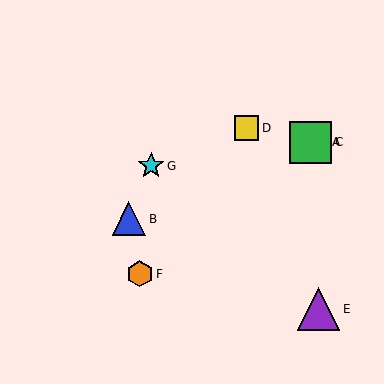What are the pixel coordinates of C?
Object C is at (311, 142).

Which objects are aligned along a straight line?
Objects A, B, C are aligned along a straight line.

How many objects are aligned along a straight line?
3 objects (A, B, C) are aligned along a straight line.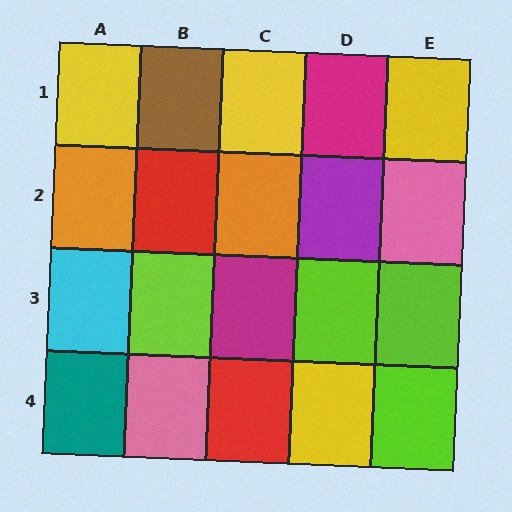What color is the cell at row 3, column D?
Lime.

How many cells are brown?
1 cell is brown.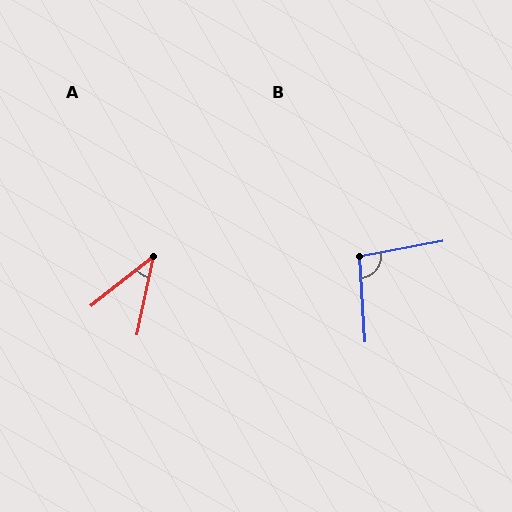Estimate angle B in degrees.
Approximately 97 degrees.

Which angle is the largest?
B, at approximately 97 degrees.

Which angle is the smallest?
A, at approximately 39 degrees.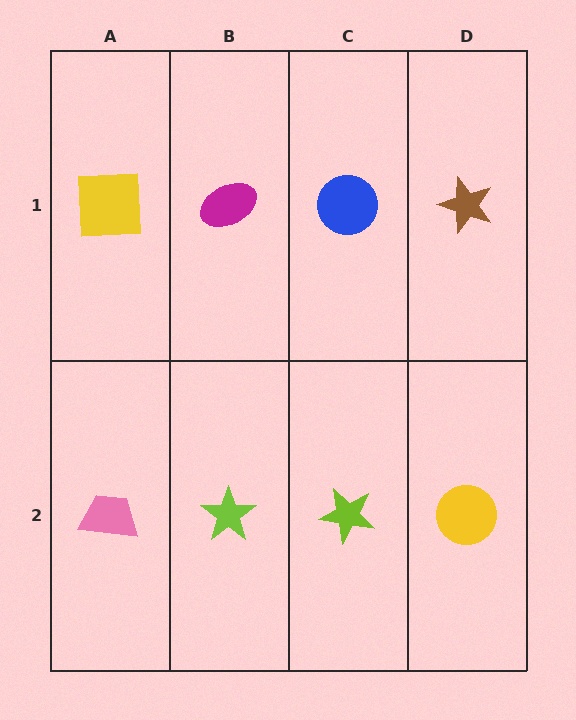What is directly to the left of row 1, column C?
A magenta ellipse.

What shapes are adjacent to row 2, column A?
A yellow square (row 1, column A), a lime star (row 2, column B).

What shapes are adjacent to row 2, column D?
A brown star (row 1, column D), a lime star (row 2, column C).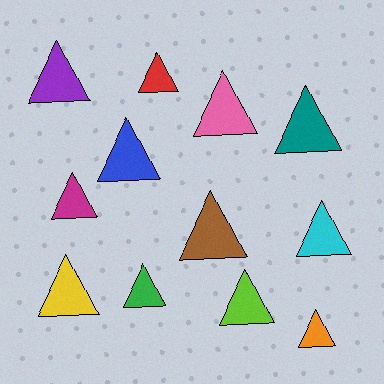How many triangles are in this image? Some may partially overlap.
There are 12 triangles.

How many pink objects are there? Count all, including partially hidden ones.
There is 1 pink object.